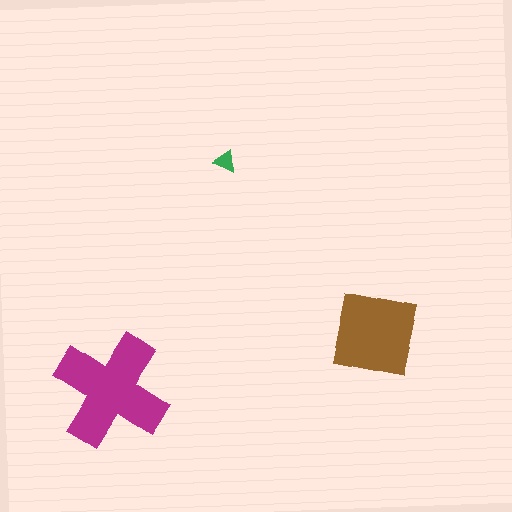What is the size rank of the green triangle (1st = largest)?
3rd.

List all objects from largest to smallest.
The magenta cross, the brown square, the green triangle.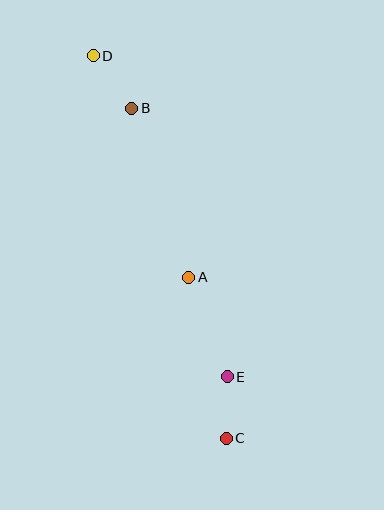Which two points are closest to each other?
Points C and E are closest to each other.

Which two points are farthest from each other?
Points C and D are farthest from each other.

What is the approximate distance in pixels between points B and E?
The distance between B and E is approximately 285 pixels.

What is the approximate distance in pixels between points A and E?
The distance between A and E is approximately 107 pixels.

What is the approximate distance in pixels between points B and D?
The distance between B and D is approximately 65 pixels.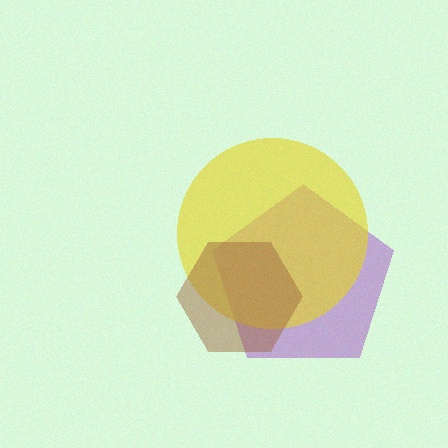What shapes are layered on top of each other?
The layered shapes are: a purple pentagon, a yellow circle, a brown hexagon.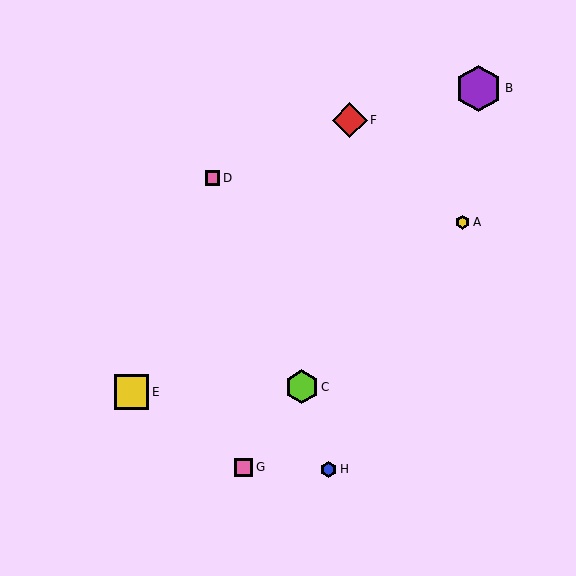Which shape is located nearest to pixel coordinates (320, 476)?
The blue hexagon (labeled H) at (328, 469) is nearest to that location.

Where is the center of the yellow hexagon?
The center of the yellow hexagon is at (463, 222).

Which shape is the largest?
The purple hexagon (labeled B) is the largest.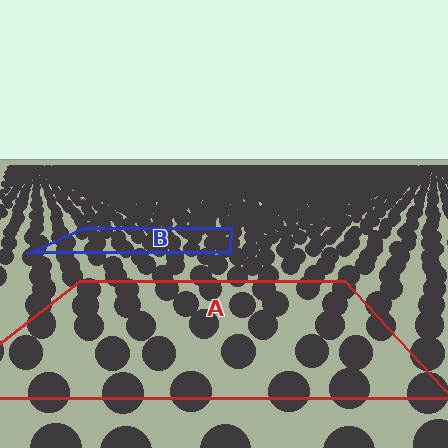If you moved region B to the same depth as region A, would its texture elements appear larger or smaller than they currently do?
They would appear larger. At a closer depth, the same texture elements are projected at a bigger on-screen size.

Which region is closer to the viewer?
Region A is closer. The texture elements there are larger and more spread out.